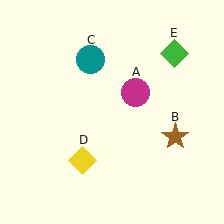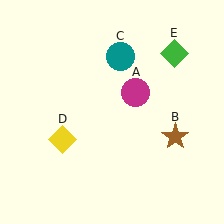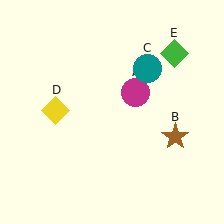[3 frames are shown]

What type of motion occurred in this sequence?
The teal circle (object C), yellow diamond (object D) rotated clockwise around the center of the scene.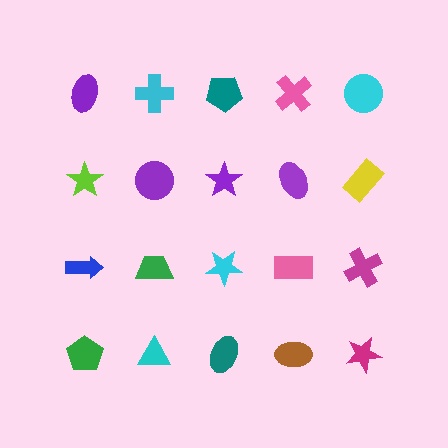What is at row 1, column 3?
A teal pentagon.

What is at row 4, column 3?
A teal ellipse.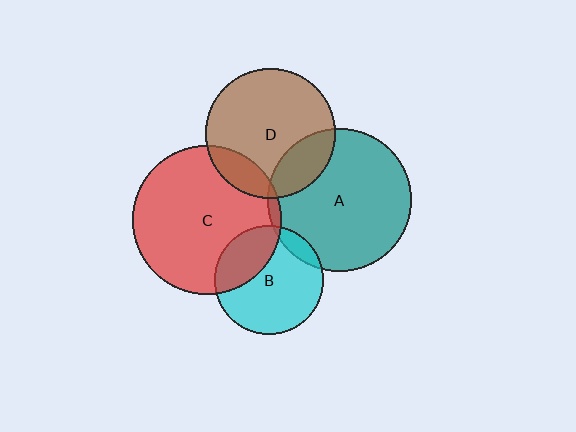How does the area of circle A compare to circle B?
Approximately 1.7 times.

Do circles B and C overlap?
Yes.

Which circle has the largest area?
Circle C (red).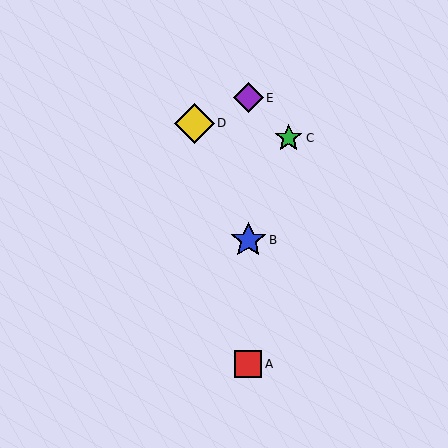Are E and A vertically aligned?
Yes, both are at x≈248.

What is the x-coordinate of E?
Object E is at x≈248.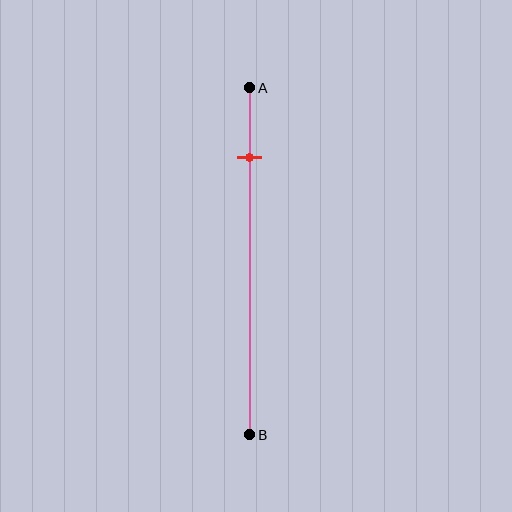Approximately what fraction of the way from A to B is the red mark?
The red mark is approximately 20% of the way from A to B.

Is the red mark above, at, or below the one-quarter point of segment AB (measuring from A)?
The red mark is above the one-quarter point of segment AB.